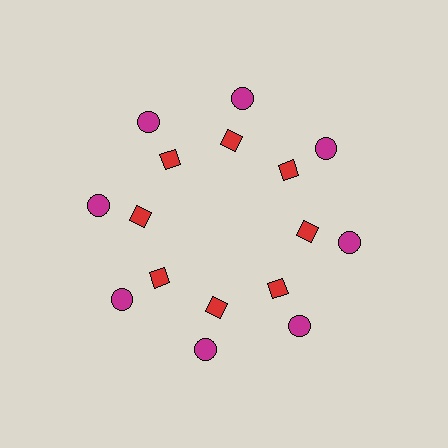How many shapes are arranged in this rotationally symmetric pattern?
There are 16 shapes, arranged in 8 groups of 2.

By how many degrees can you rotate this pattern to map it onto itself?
The pattern maps onto itself every 45 degrees of rotation.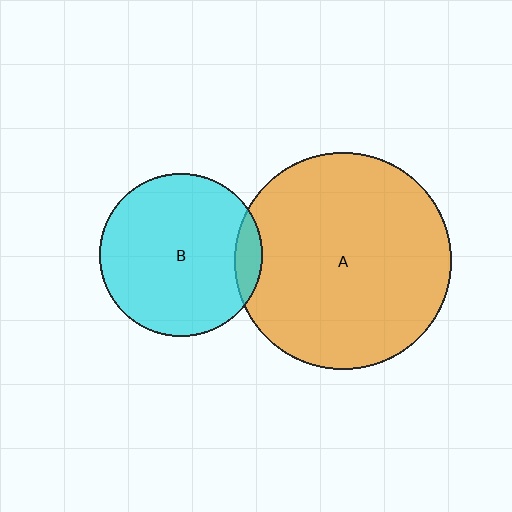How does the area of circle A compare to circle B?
Approximately 1.8 times.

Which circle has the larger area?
Circle A (orange).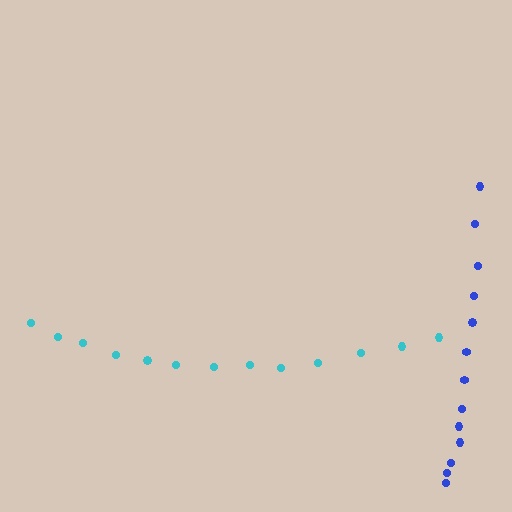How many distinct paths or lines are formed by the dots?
There are 2 distinct paths.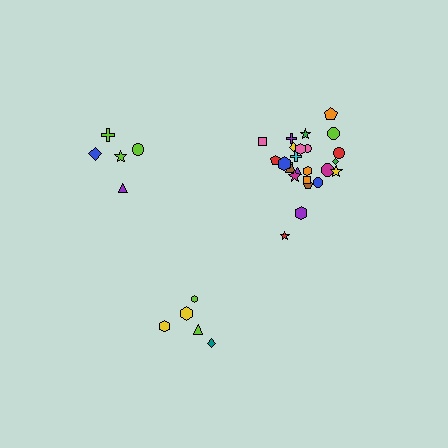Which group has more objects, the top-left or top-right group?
The top-right group.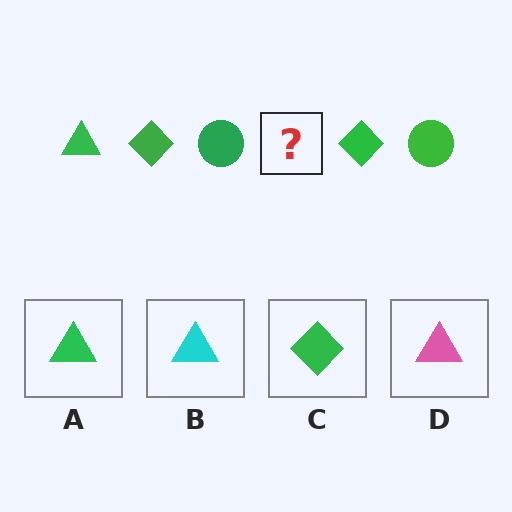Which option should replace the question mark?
Option A.